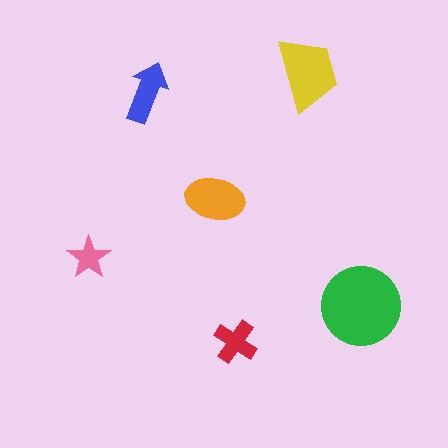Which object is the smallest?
The pink star.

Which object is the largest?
The green circle.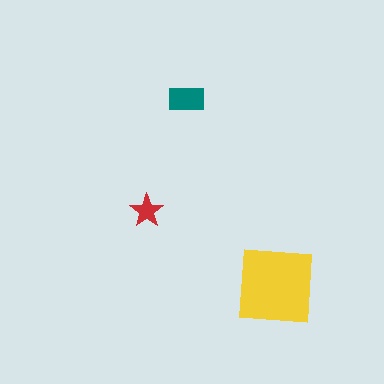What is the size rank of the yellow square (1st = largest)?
1st.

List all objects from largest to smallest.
The yellow square, the teal rectangle, the red star.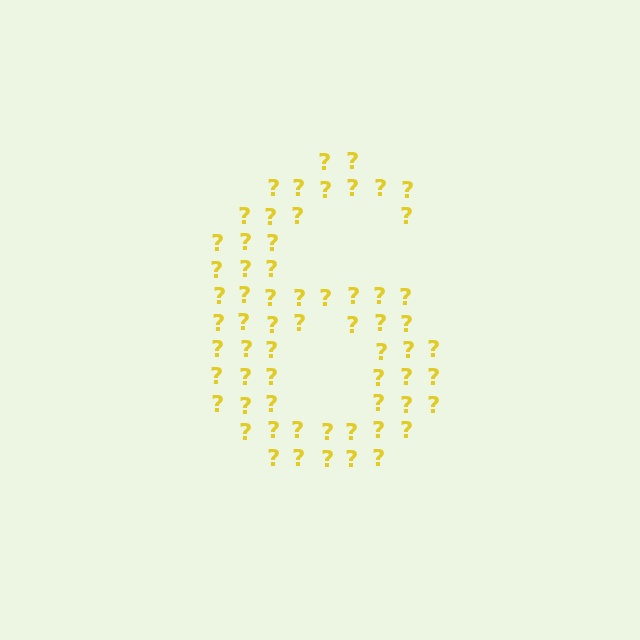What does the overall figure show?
The overall figure shows the digit 6.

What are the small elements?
The small elements are question marks.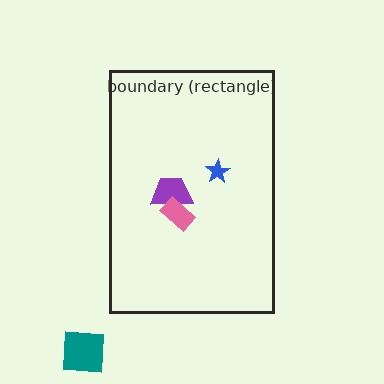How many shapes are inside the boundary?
3 inside, 1 outside.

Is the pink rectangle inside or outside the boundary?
Inside.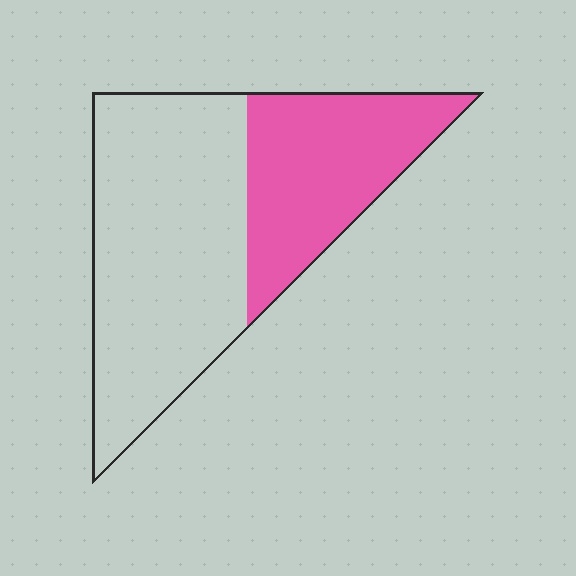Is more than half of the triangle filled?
No.